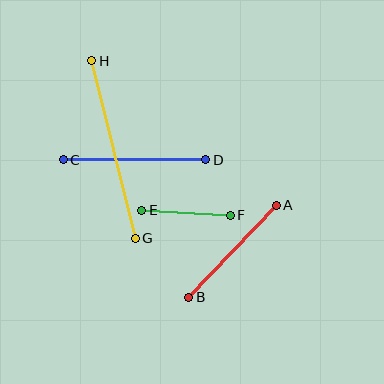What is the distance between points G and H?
The distance is approximately 182 pixels.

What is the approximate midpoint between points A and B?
The midpoint is at approximately (233, 251) pixels.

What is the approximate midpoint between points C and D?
The midpoint is at approximately (135, 160) pixels.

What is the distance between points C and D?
The distance is approximately 143 pixels.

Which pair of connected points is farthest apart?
Points G and H are farthest apart.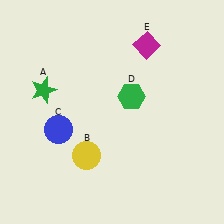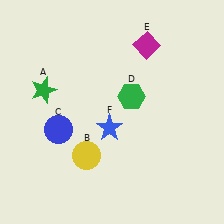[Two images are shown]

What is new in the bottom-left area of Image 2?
A blue star (F) was added in the bottom-left area of Image 2.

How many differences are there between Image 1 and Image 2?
There is 1 difference between the two images.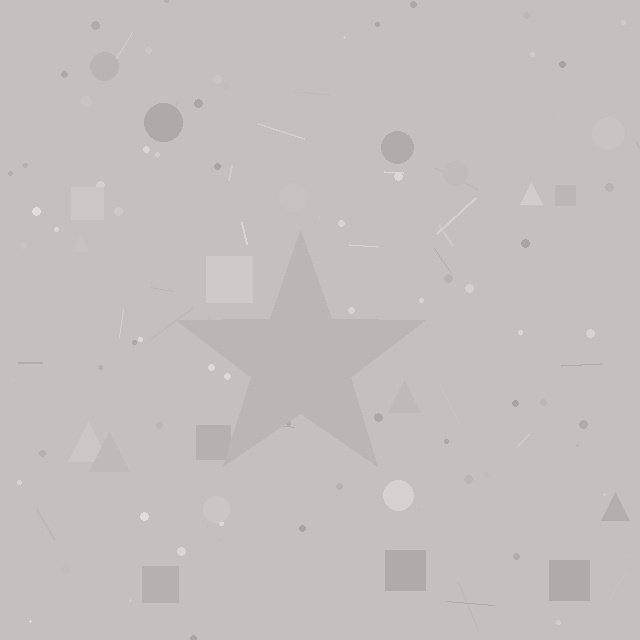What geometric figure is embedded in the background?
A star is embedded in the background.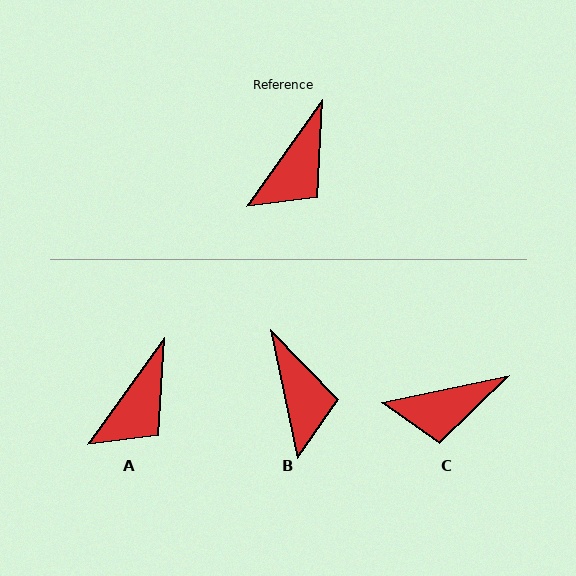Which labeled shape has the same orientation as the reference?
A.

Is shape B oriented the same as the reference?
No, it is off by about 48 degrees.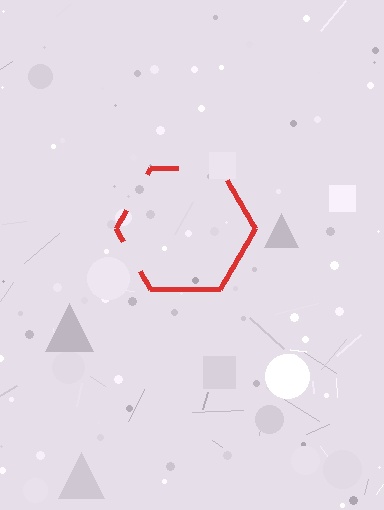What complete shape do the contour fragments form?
The contour fragments form a hexagon.